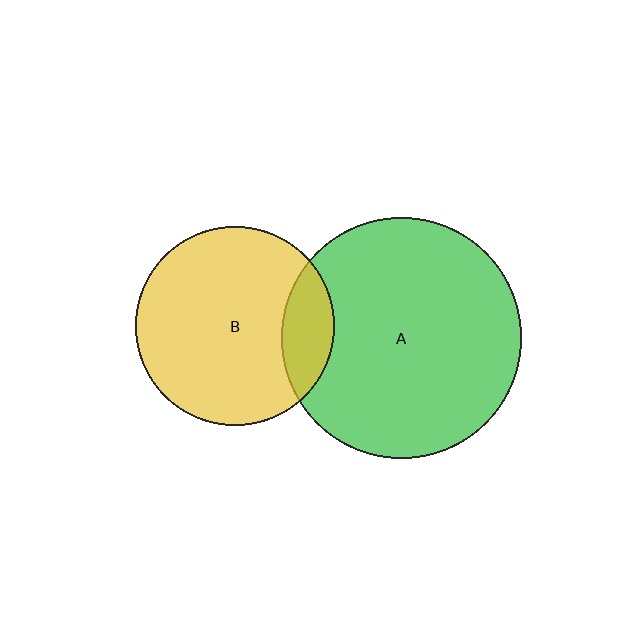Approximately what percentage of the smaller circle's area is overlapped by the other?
Approximately 15%.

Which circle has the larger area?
Circle A (green).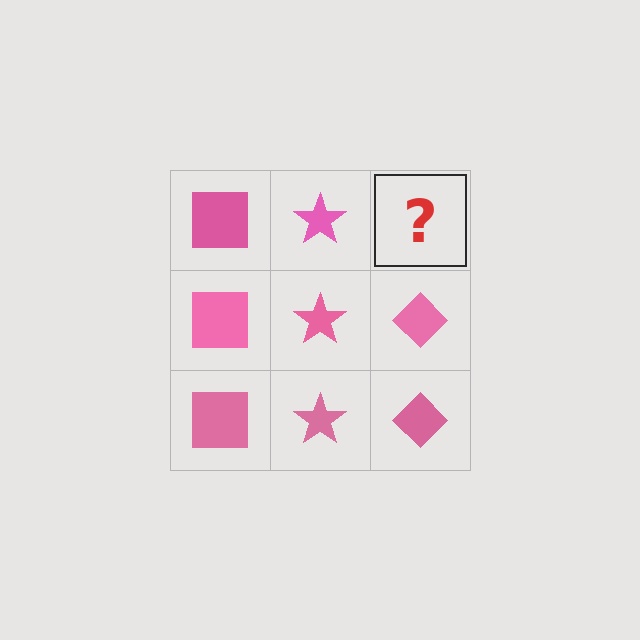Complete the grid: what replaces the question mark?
The question mark should be replaced with a pink diamond.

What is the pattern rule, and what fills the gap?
The rule is that each column has a consistent shape. The gap should be filled with a pink diamond.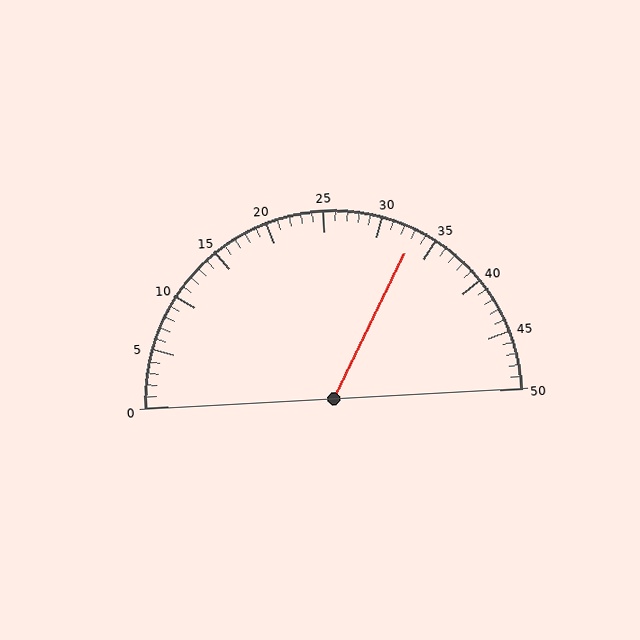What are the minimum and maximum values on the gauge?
The gauge ranges from 0 to 50.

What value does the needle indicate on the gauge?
The needle indicates approximately 33.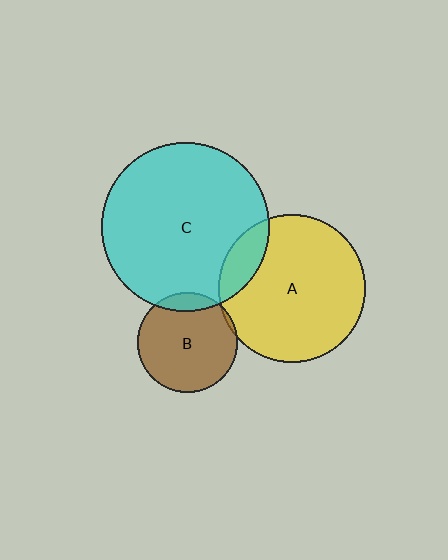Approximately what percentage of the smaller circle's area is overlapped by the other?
Approximately 15%.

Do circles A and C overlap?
Yes.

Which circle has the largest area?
Circle C (cyan).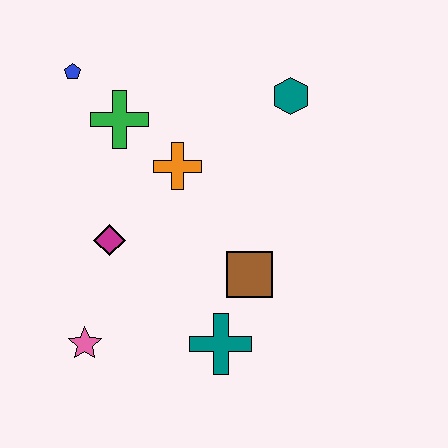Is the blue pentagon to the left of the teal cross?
Yes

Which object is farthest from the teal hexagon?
The pink star is farthest from the teal hexagon.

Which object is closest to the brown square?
The teal cross is closest to the brown square.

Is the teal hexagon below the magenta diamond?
No